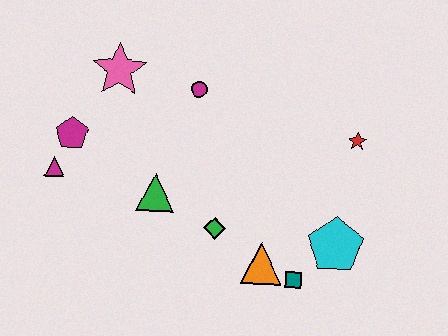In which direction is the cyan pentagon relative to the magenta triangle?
The cyan pentagon is to the right of the magenta triangle.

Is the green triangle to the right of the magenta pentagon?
Yes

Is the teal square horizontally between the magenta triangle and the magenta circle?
No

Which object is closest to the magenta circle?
The pink star is closest to the magenta circle.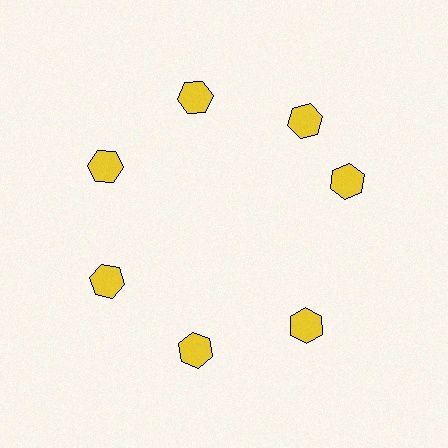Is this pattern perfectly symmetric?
No. The 7 yellow hexagons are arranged in a ring, but one element near the 3 o'clock position is rotated out of alignment along the ring, breaking the 7-fold rotational symmetry.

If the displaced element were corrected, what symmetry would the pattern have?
It would have 7-fold rotational symmetry — the pattern would map onto itself every 51 degrees.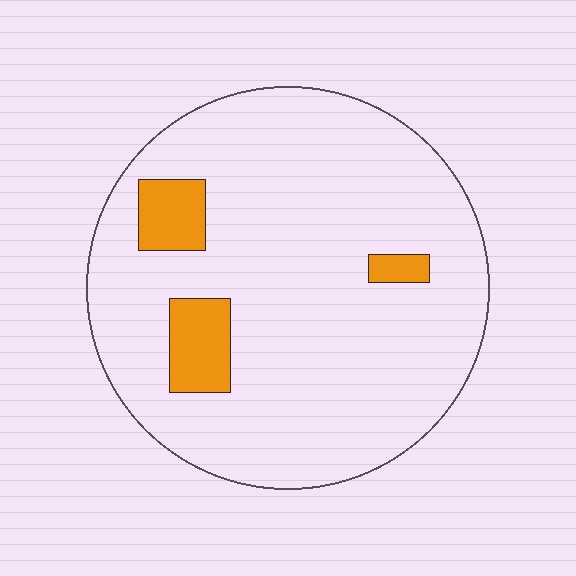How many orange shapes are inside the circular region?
3.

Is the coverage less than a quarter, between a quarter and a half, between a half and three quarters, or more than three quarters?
Less than a quarter.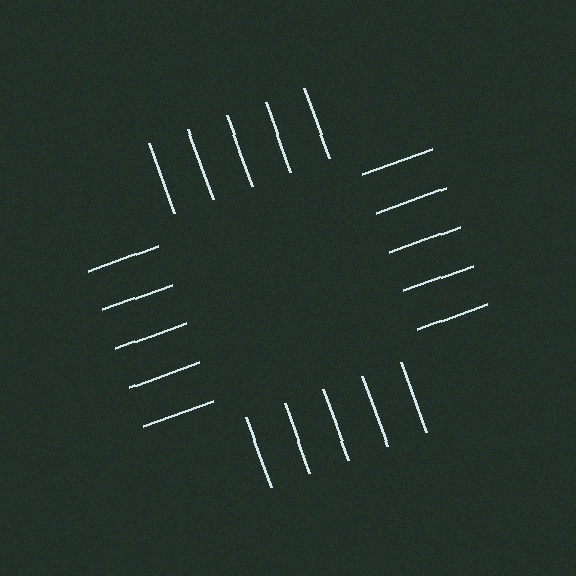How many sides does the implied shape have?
4 sides — the line-ends trace a square.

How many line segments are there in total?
20 — 5 along each of the 4 edges.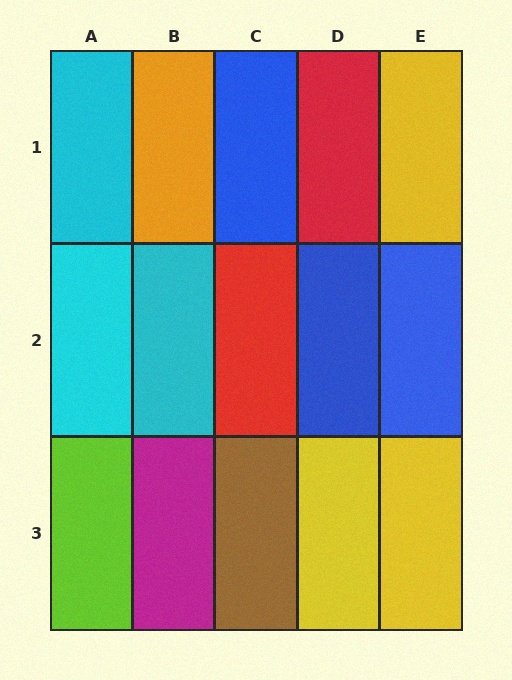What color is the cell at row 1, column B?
Orange.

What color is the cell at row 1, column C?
Blue.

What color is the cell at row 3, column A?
Lime.